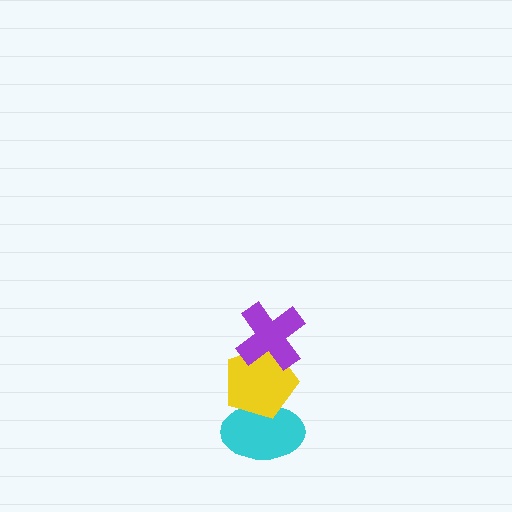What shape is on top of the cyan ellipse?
The yellow pentagon is on top of the cyan ellipse.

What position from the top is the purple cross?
The purple cross is 1st from the top.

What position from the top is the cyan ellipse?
The cyan ellipse is 3rd from the top.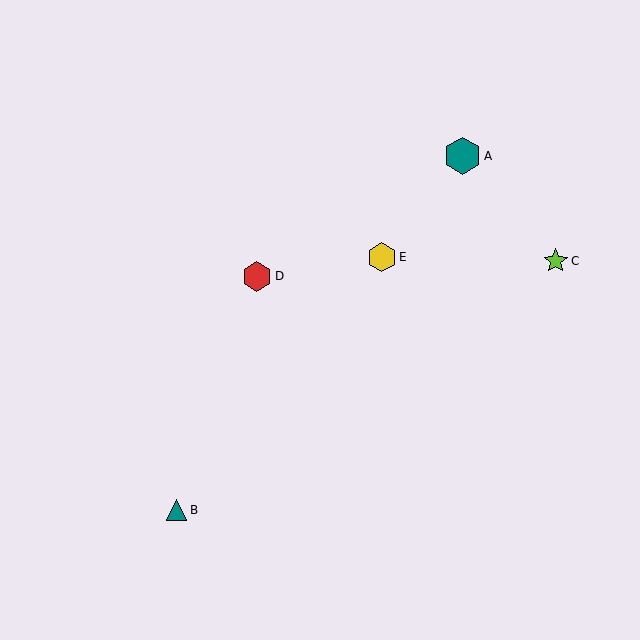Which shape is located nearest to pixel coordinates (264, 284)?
The red hexagon (labeled D) at (257, 276) is nearest to that location.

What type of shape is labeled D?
Shape D is a red hexagon.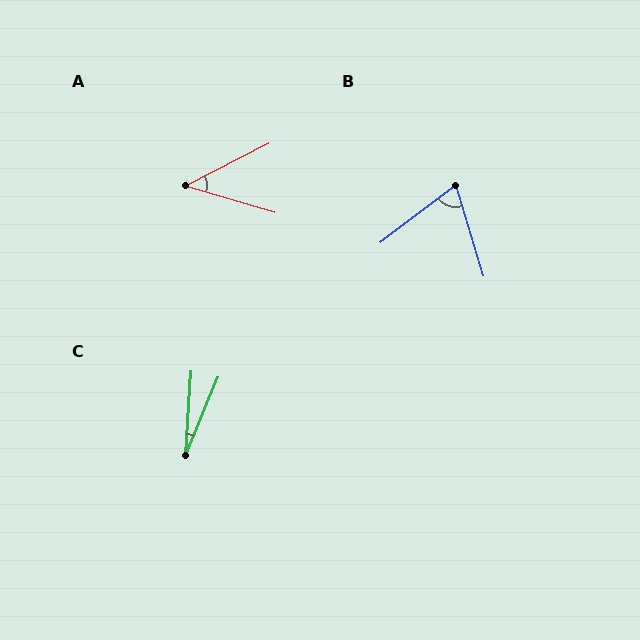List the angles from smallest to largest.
C (18°), A (44°), B (70°).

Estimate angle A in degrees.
Approximately 44 degrees.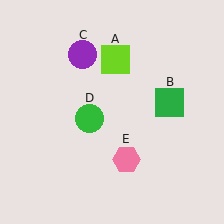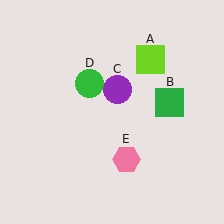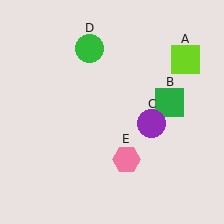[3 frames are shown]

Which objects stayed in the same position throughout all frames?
Green square (object B) and pink hexagon (object E) remained stationary.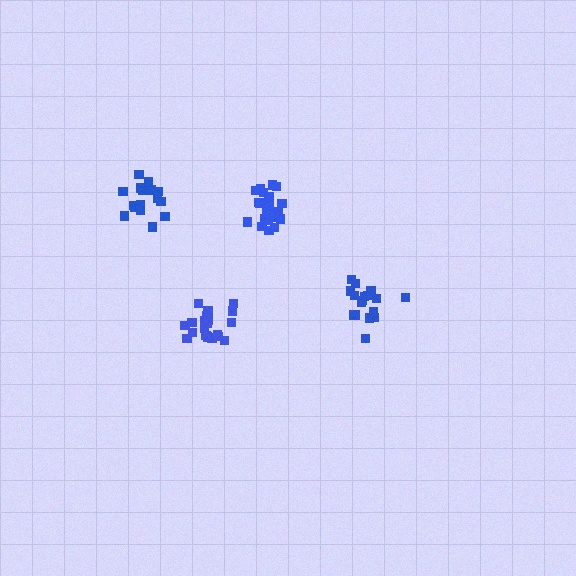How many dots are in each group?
Group 1: 21 dots, Group 2: 20 dots, Group 3: 18 dots, Group 4: 17 dots (76 total).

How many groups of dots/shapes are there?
There are 4 groups.